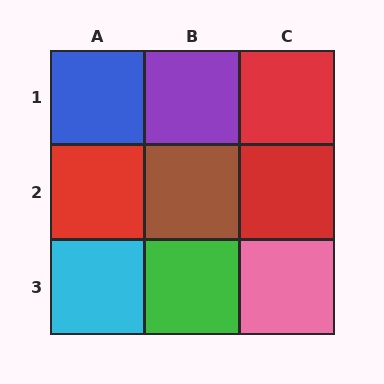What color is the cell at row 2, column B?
Brown.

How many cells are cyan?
1 cell is cyan.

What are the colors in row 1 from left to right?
Blue, purple, red.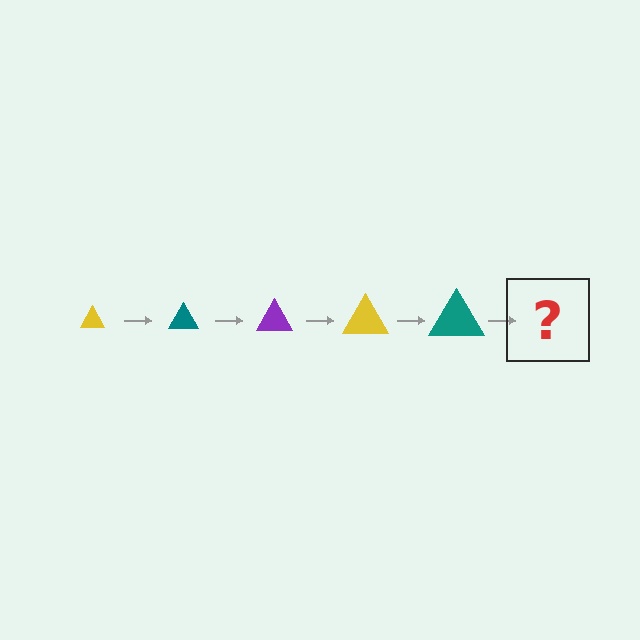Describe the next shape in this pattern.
It should be a purple triangle, larger than the previous one.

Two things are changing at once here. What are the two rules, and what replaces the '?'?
The two rules are that the triangle grows larger each step and the color cycles through yellow, teal, and purple. The '?' should be a purple triangle, larger than the previous one.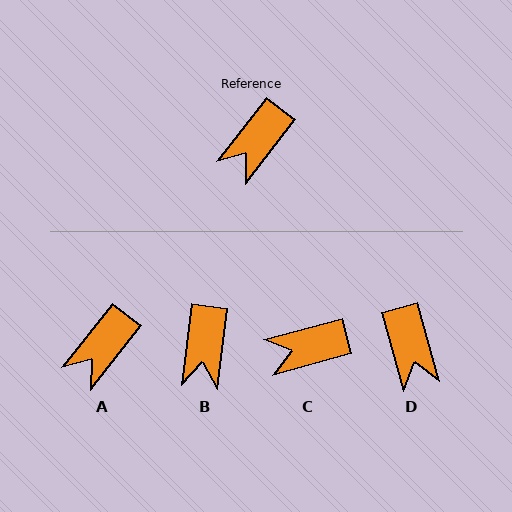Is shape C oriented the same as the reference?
No, it is off by about 36 degrees.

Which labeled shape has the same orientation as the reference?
A.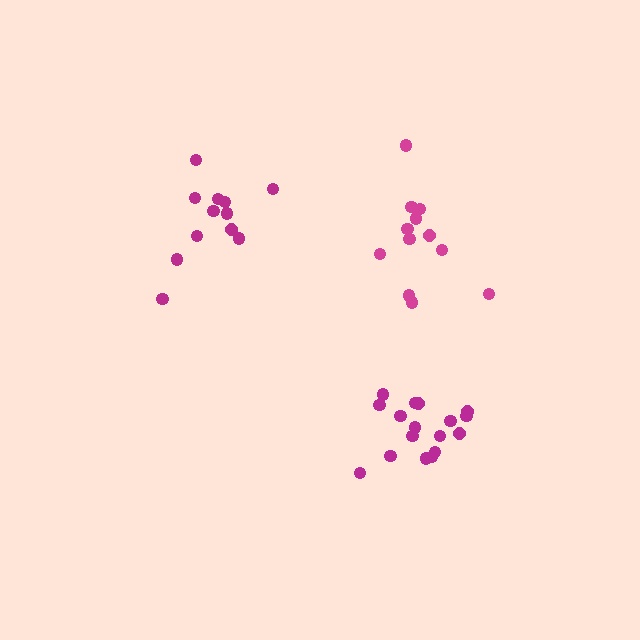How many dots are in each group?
Group 1: 12 dots, Group 2: 12 dots, Group 3: 17 dots (41 total).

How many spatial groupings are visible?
There are 3 spatial groupings.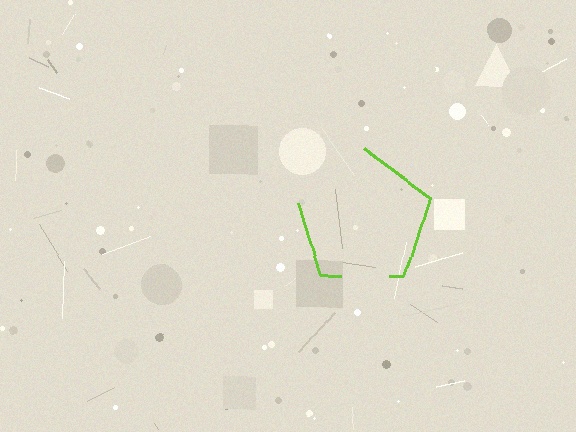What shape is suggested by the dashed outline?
The dashed outline suggests a pentagon.